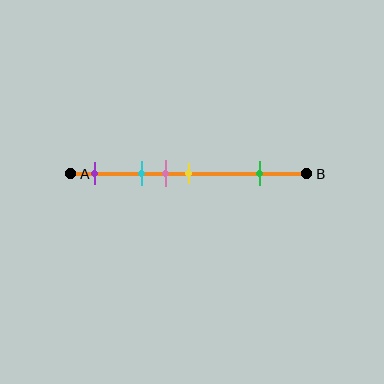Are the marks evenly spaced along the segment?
No, the marks are not evenly spaced.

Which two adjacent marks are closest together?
The pink and yellow marks are the closest adjacent pair.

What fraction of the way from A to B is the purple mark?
The purple mark is approximately 10% (0.1) of the way from A to B.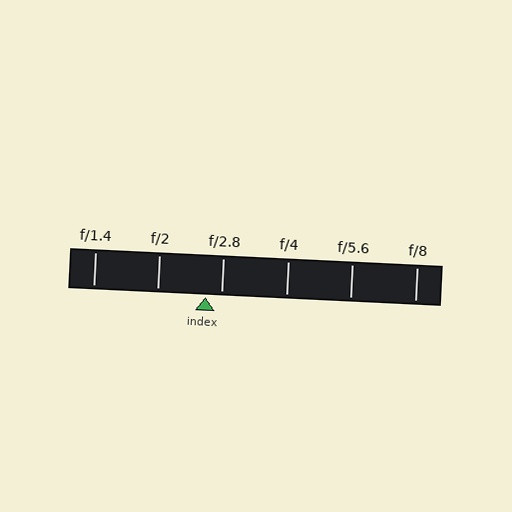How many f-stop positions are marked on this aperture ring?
There are 6 f-stop positions marked.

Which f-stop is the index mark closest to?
The index mark is closest to f/2.8.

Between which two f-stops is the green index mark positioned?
The index mark is between f/2 and f/2.8.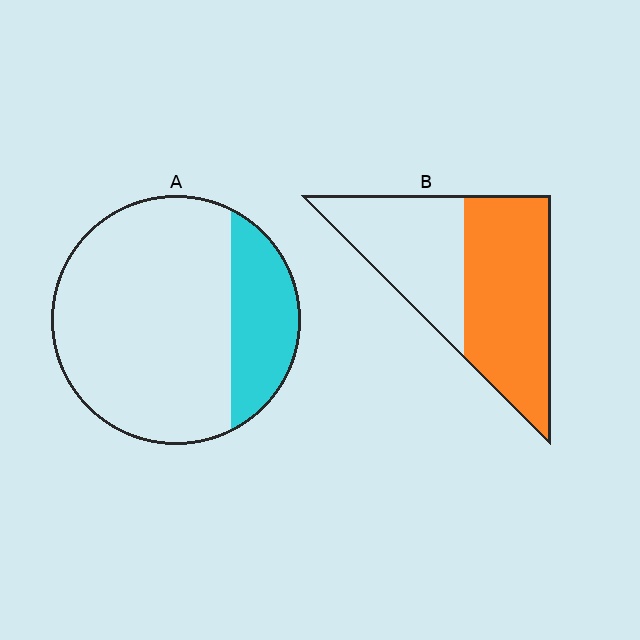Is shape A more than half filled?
No.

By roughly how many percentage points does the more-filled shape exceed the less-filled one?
By roughly 35 percentage points (B over A).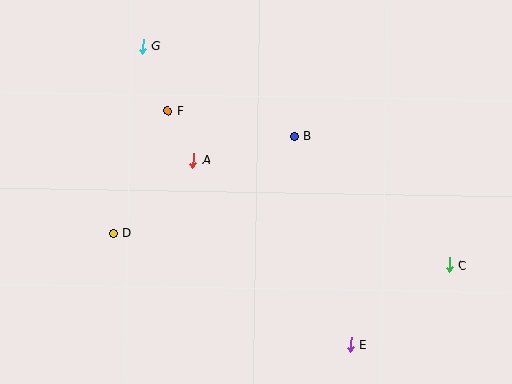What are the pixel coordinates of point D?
Point D is at (113, 233).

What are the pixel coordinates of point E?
Point E is at (350, 344).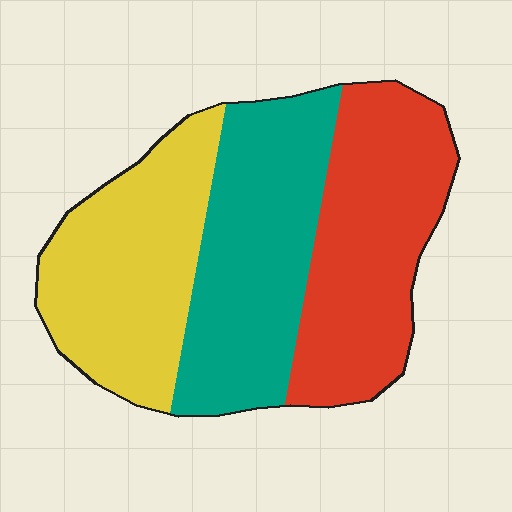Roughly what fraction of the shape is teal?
Teal takes up between a quarter and a half of the shape.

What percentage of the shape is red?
Red takes up about one third (1/3) of the shape.